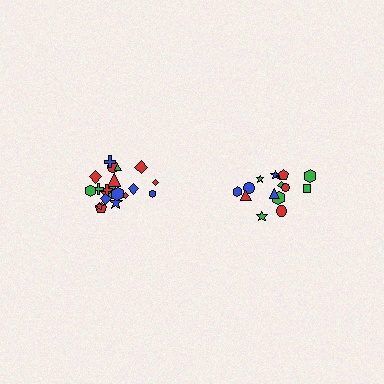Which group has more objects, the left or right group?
The left group.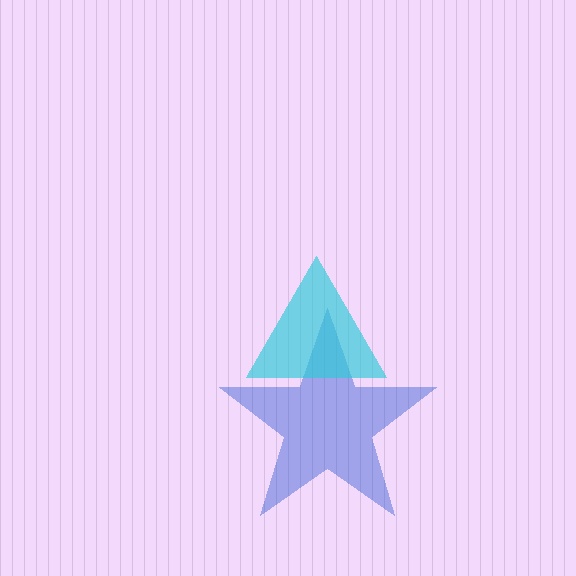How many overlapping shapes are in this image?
There are 2 overlapping shapes in the image.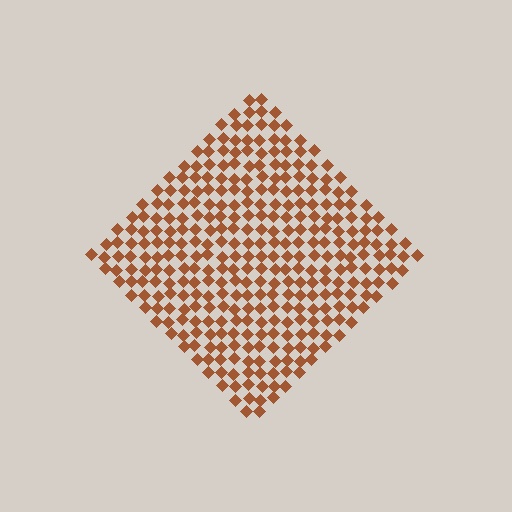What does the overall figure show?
The overall figure shows a diamond.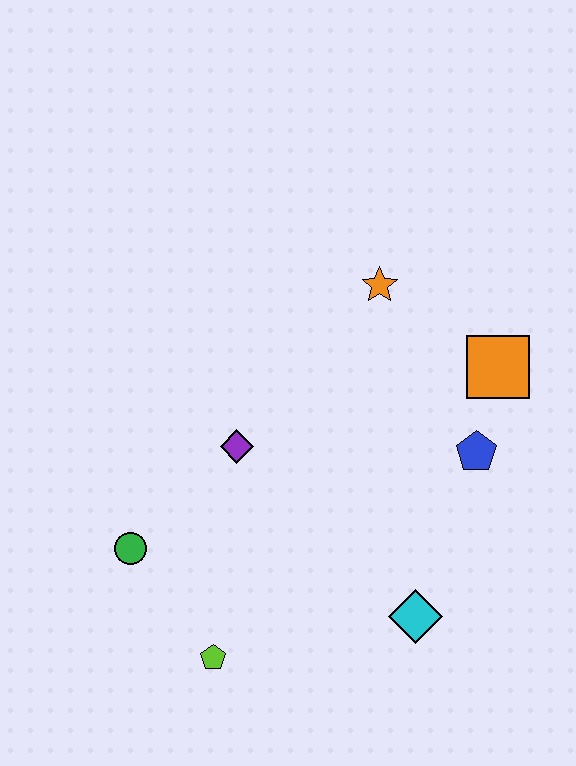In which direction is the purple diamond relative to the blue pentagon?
The purple diamond is to the left of the blue pentagon.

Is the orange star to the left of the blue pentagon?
Yes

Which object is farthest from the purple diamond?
The orange square is farthest from the purple diamond.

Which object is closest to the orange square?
The blue pentagon is closest to the orange square.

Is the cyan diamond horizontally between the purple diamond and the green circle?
No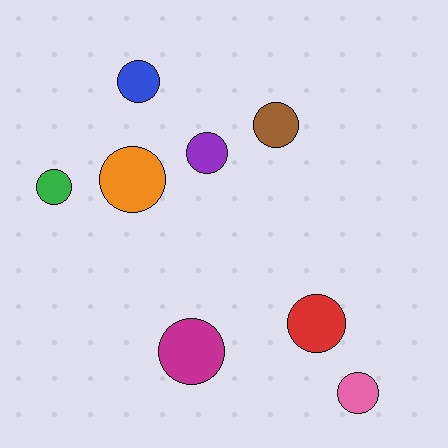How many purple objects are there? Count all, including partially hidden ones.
There is 1 purple object.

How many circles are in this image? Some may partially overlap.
There are 8 circles.